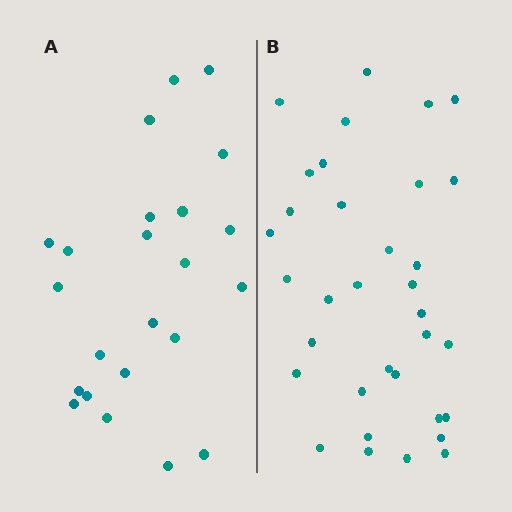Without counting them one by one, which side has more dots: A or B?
Region B (the right region) has more dots.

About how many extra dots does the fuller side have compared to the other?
Region B has roughly 12 or so more dots than region A.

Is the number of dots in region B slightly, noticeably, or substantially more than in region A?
Region B has substantially more. The ratio is roughly 1.5 to 1.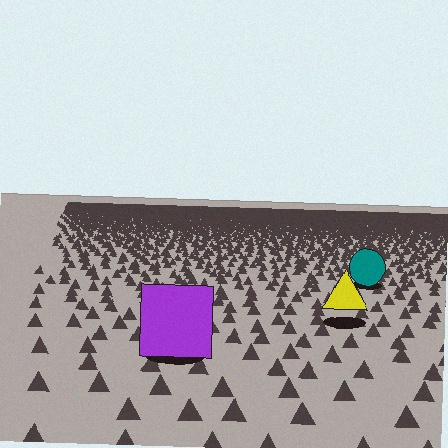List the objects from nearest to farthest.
From nearest to farthest: the purple square, the yellow triangle, the teal circle.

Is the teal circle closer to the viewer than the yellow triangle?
No. The yellow triangle is closer — you can tell from the texture gradient: the ground texture is coarser near it.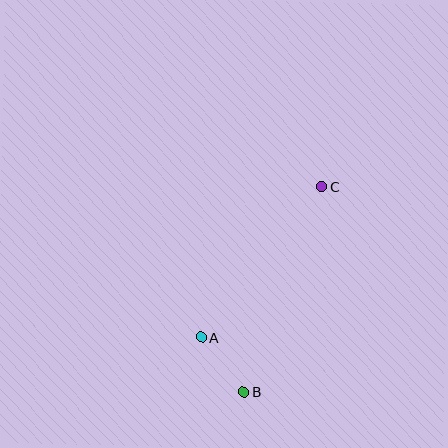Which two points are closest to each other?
Points A and B are closest to each other.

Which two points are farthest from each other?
Points B and C are farthest from each other.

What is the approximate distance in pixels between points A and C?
The distance between A and C is approximately 193 pixels.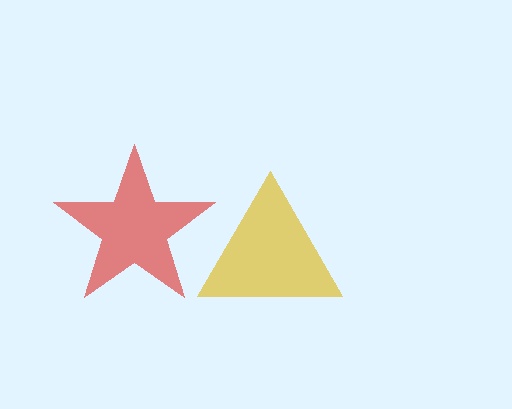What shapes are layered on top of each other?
The layered shapes are: a red star, a yellow triangle.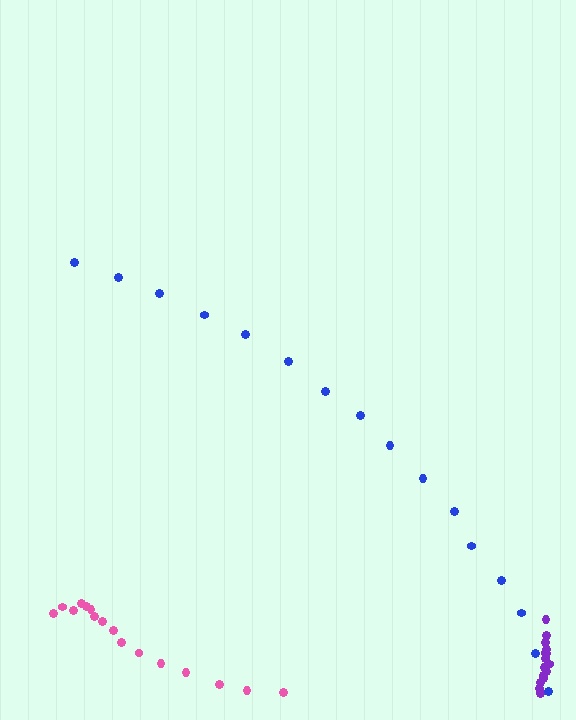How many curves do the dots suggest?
There are 3 distinct paths.